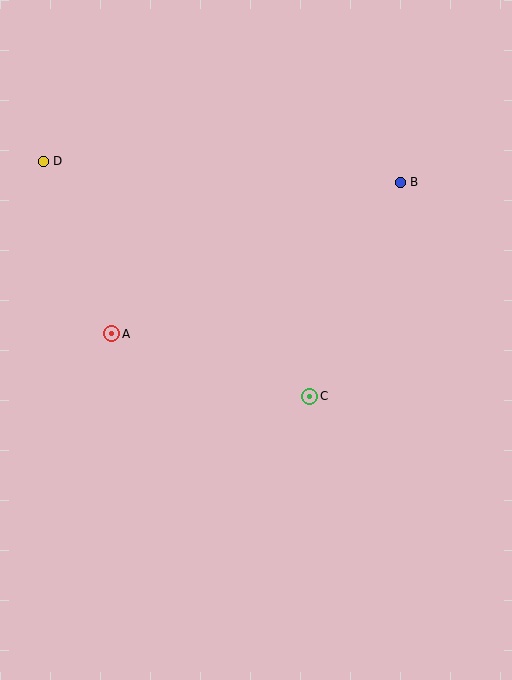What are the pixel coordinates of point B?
Point B is at (400, 182).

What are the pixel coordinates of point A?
Point A is at (112, 334).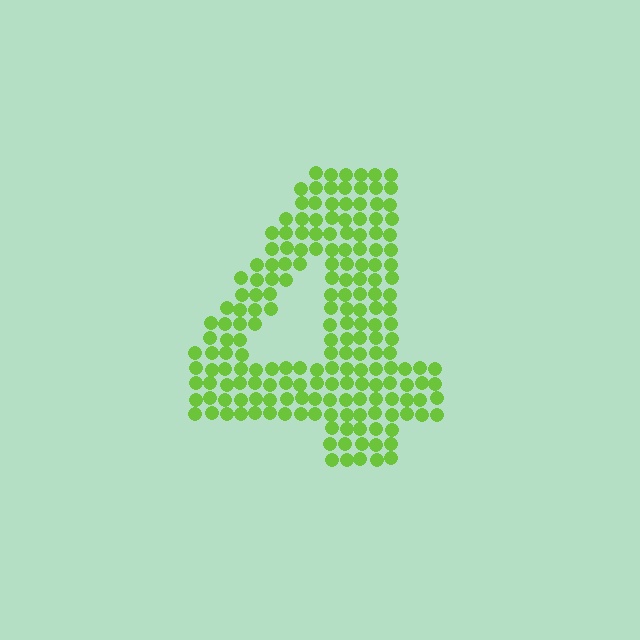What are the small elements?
The small elements are circles.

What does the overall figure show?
The overall figure shows the digit 4.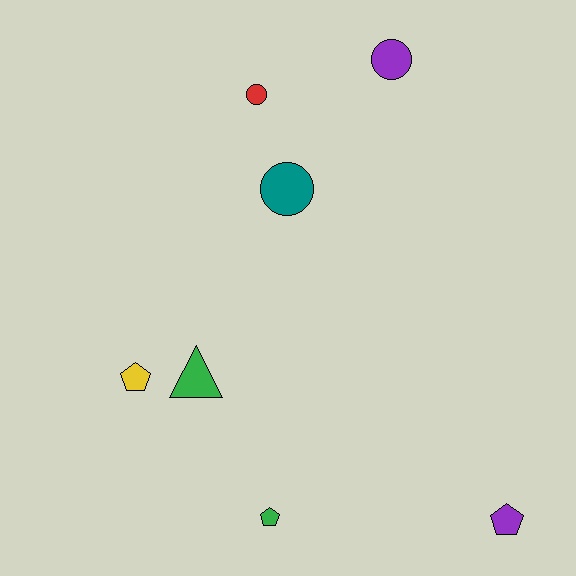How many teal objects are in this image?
There is 1 teal object.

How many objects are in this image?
There are 7 objects.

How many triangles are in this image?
There is 1 triangle.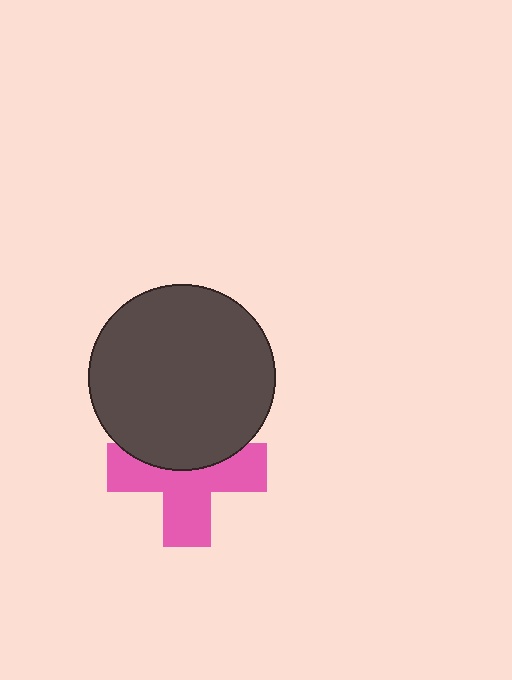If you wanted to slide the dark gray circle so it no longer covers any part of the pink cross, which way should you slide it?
Slide it up — that is the most direct way to separate the two shapes.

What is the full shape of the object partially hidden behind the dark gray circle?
The partially hidden object is a pink cross.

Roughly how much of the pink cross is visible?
About half of it is visible (roughly 60%).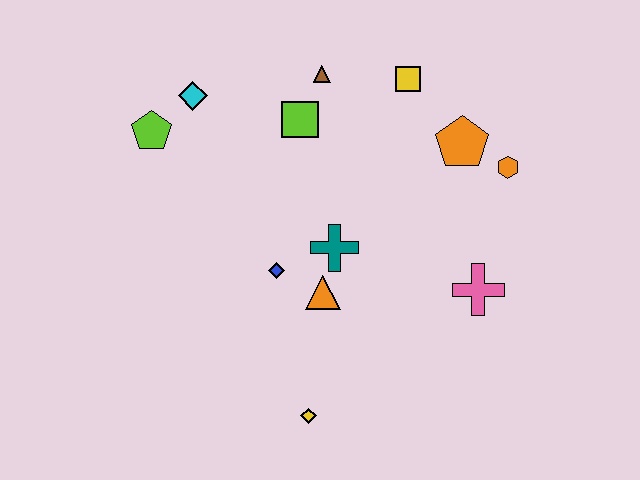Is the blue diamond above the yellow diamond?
Yes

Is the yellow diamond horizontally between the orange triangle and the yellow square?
No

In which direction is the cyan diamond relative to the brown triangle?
The cyan diamond is to the left of the brown triangle.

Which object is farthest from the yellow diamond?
The yellow square is farthest from the yellow diamond.